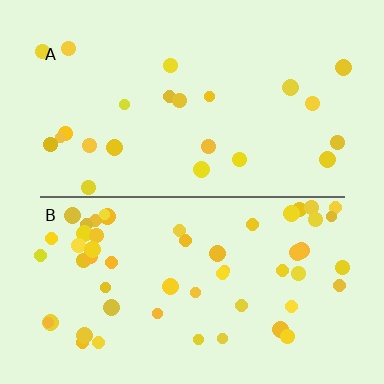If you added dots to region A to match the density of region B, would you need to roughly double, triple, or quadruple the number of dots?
Approximately double.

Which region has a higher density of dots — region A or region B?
B (the bottom).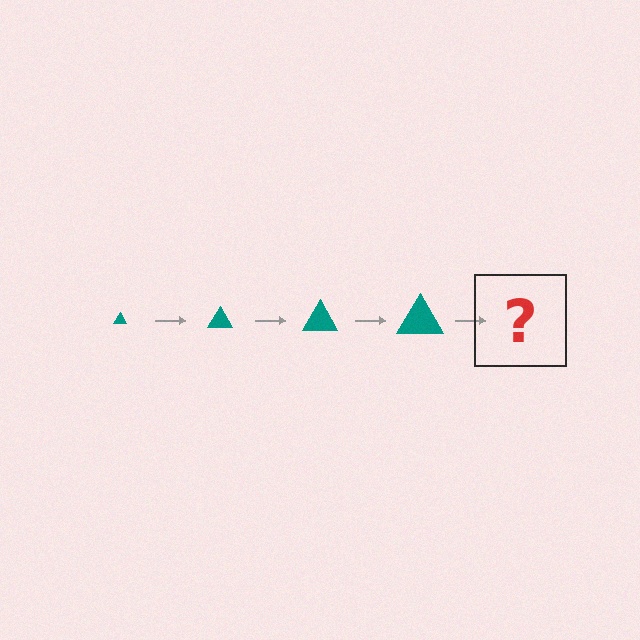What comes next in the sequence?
The next element should be a teal triangle, larger than the previous one.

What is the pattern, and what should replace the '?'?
The pattern is that the triangle gets progressively larger each step. The '?' should be a teal triangle, larger than the previous one.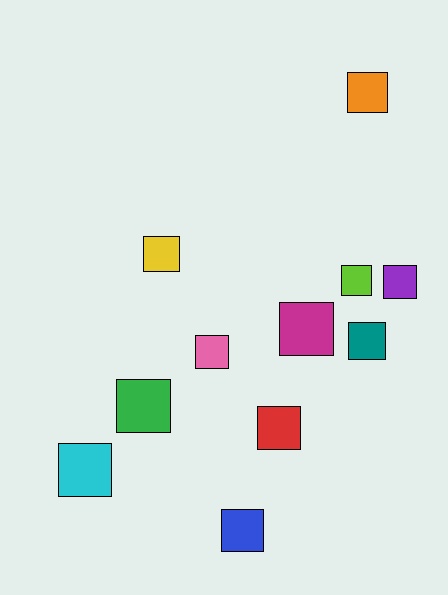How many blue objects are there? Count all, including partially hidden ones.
There is 1 blue object.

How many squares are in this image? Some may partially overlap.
There are 11 squares.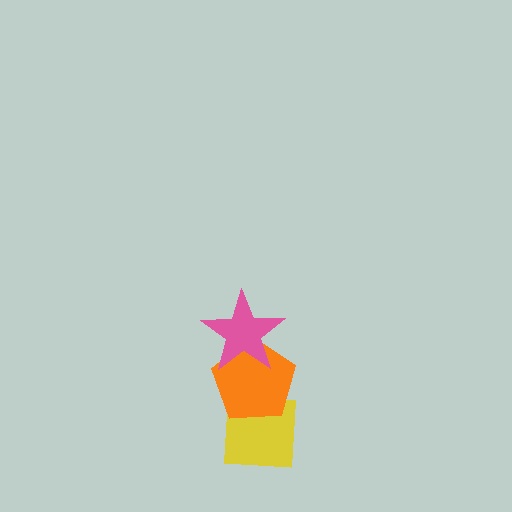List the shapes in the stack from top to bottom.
From top to bottom: the pink star, the orange pentagon, the yellow square.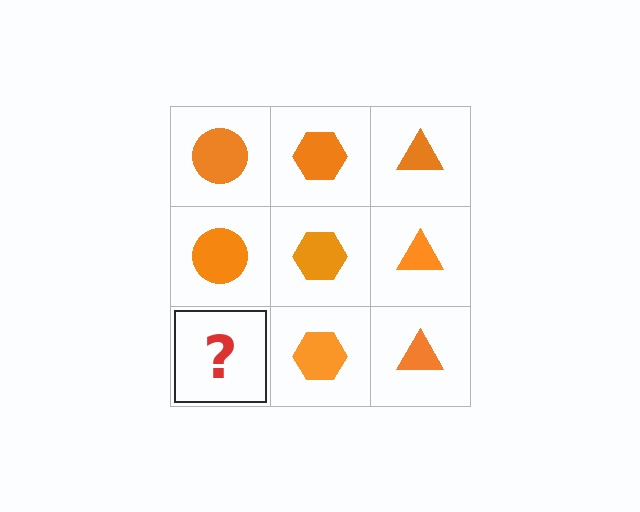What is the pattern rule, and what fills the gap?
The rule is that each column has a consistent shape. The gap should be filled with an orange circle.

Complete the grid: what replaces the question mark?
The question mark should be replaced with an orange circle.